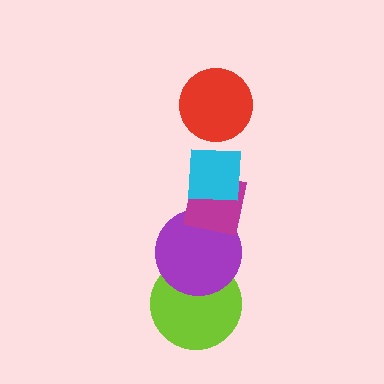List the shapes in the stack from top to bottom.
From top to bottom: the red circle, the cyan square, the magenta square, the purple circle, the lime circle.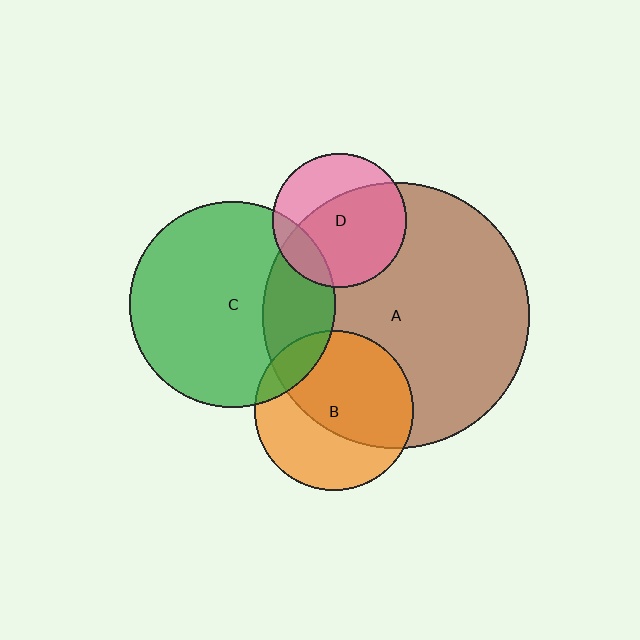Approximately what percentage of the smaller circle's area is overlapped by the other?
Approximately 60%.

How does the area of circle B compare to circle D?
Approximately 1.4 times.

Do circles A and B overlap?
Yes.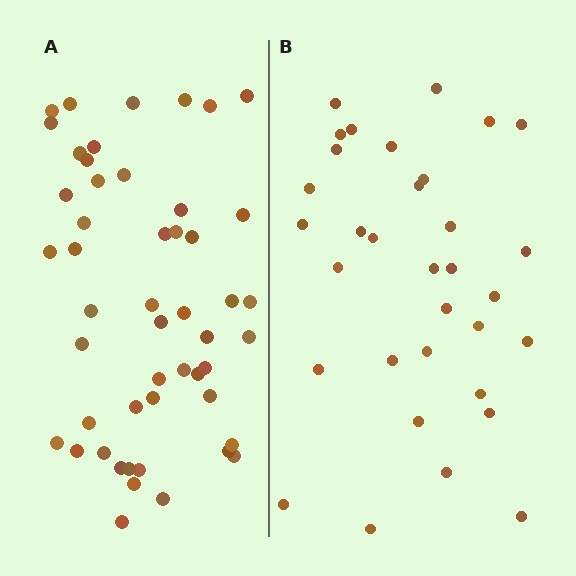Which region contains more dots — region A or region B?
Region A (the left region) has more dots.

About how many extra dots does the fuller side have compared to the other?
Region A has approximately 15 more dots than region B.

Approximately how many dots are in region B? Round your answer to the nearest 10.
About 30 dots. (The exact count is 33, which rounds to 30.)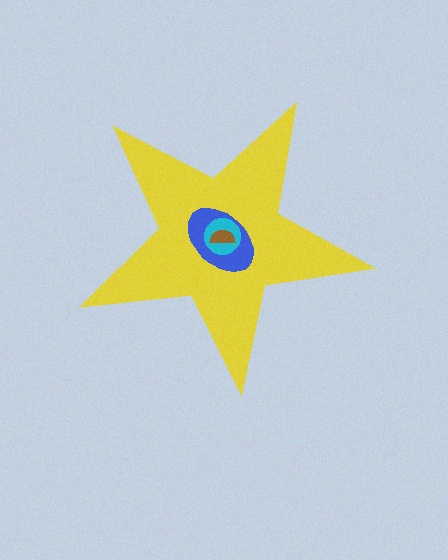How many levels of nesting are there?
4.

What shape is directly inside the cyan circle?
The brown semicircle.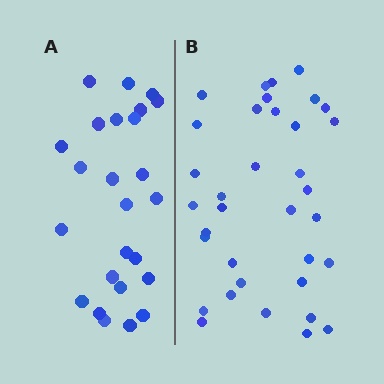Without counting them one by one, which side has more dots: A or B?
Region B (the right region) has more dots.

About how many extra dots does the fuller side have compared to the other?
Region B has roughly 10 or so more dots than region A.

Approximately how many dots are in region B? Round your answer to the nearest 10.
About 40 dots. (The exact count is 35, which rounds to 40.)